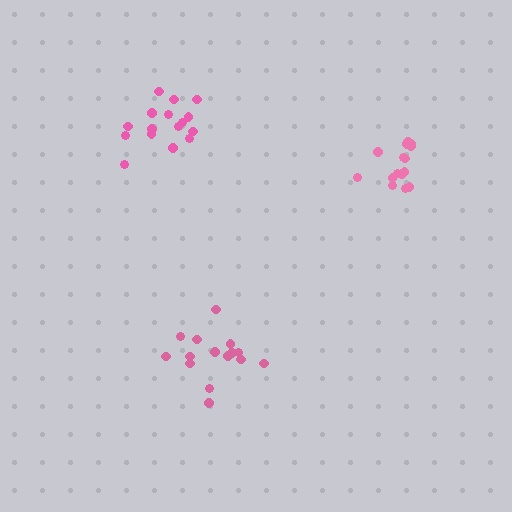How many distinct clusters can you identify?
There are 3 distinct clusters.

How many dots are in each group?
Group 1: 16 dots, Group 2: 16 dots, Group 3: 15 dots (47 total).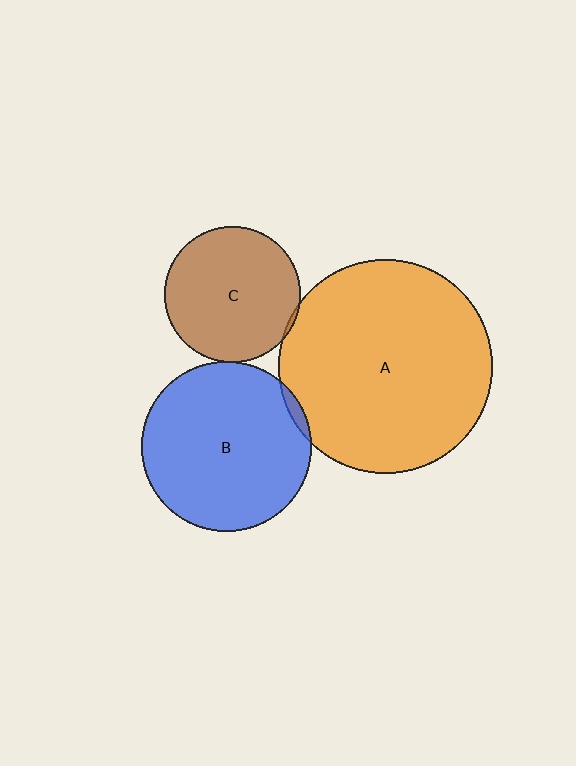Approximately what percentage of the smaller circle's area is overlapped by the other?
Approximately 5%.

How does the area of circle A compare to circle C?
Approximately 2.5 times.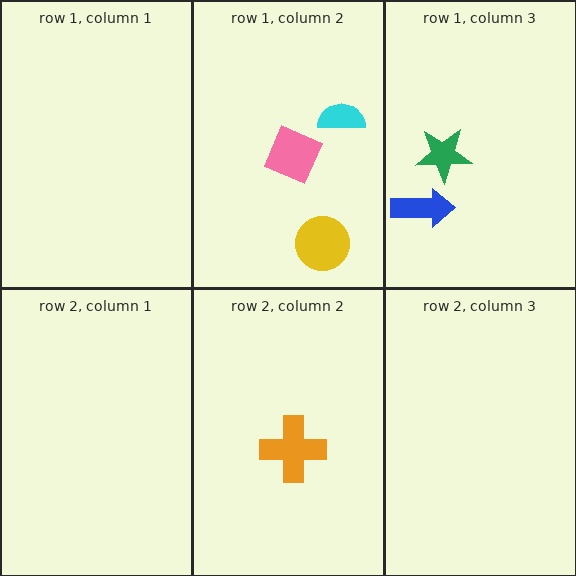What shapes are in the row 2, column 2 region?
The orange cross.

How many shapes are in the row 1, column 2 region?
3.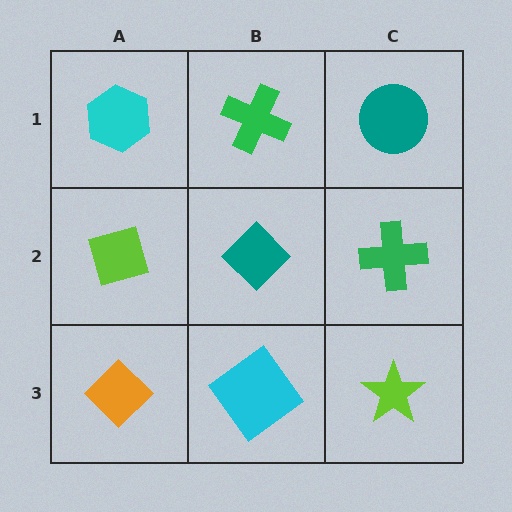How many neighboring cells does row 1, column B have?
3.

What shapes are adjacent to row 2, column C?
A teal circle (row 1, column C), a lime star (row 3, column C), a teal diamond (row 2, column B).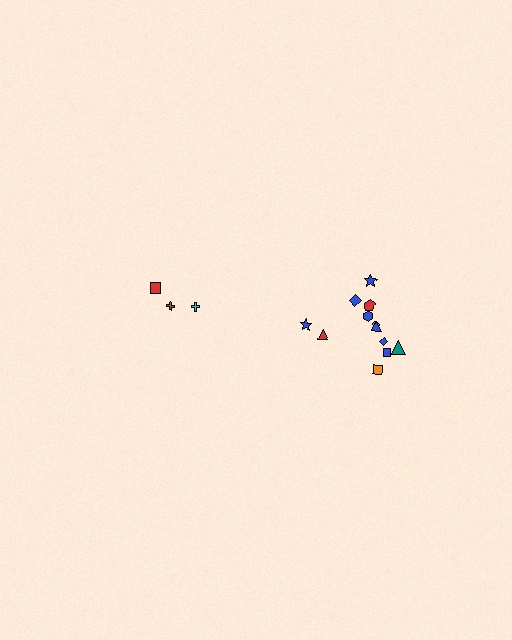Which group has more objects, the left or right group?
The right group.